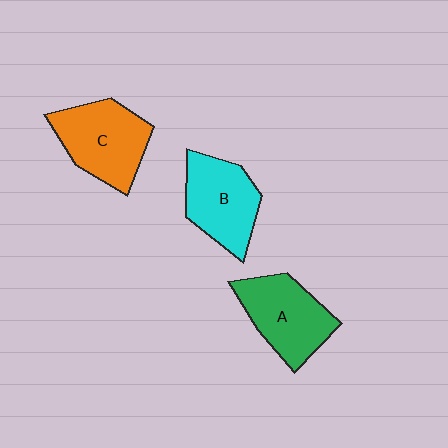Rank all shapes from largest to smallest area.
From largest to smallest: C (orange), A (green), B (cyan).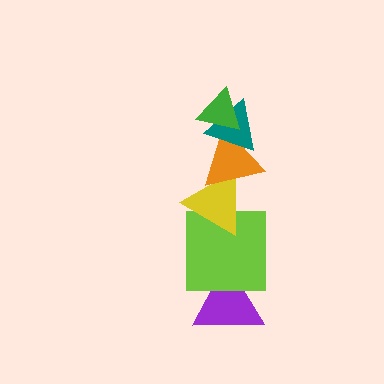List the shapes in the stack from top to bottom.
From top to bottom: the green triangle, the teal triangle, the orange triangle, the yellow triangle, the lime square, the purple triangle.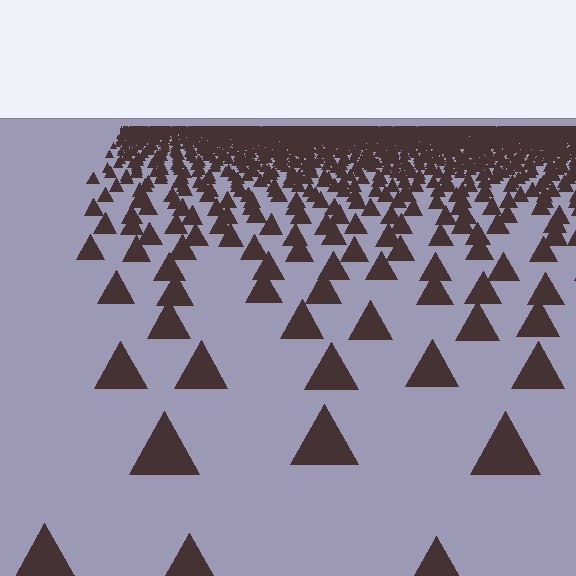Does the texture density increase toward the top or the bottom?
Density increases toward the top.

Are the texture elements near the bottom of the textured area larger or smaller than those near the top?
Larger. Near the bottom, elements are closer to the viewer and appear at a bigger on-screen size.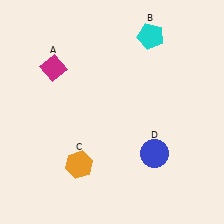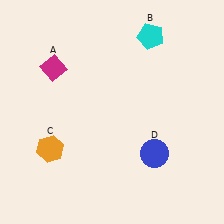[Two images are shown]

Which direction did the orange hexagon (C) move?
The orange hexagon (C) moved left.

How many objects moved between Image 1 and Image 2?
1 object moved between the two images.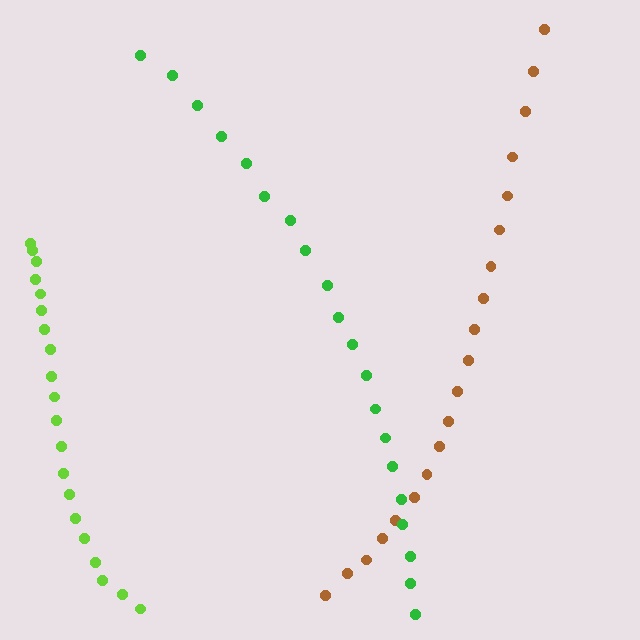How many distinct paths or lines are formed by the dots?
There are 3 distinct paths.